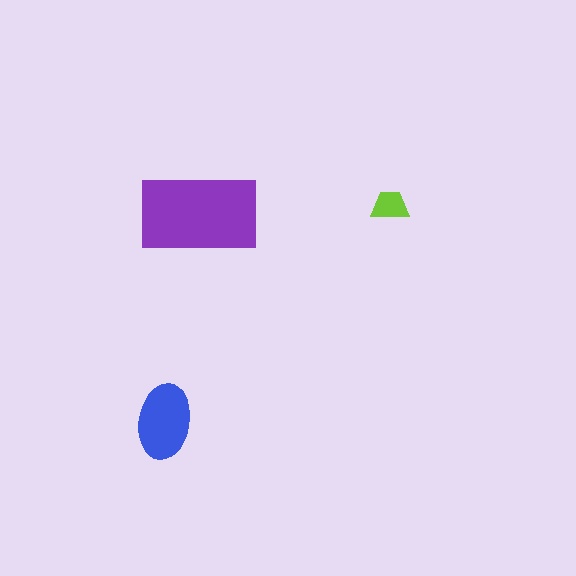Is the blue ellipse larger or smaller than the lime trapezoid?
Larger.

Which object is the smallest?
The lime trapezoid.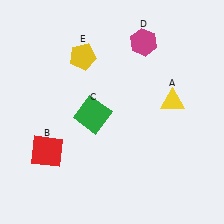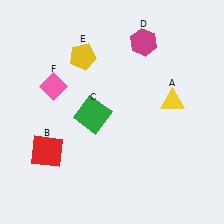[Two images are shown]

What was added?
A pink diamond (F) was added in Image 2.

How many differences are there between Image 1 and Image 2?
There is 1 difference between the two images.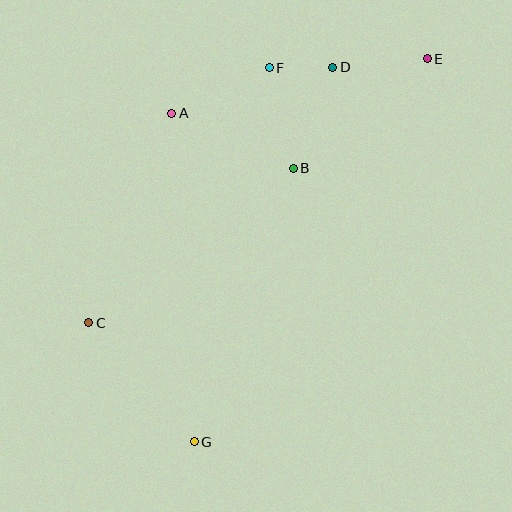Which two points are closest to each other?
Points D and F are closest to each other.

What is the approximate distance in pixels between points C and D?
The distance between C and D is approximately 353 pixels.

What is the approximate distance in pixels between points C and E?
The distance between C and E is approximately 429 pixels.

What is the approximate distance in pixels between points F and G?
The distance between F and G is approximately 381 pixels.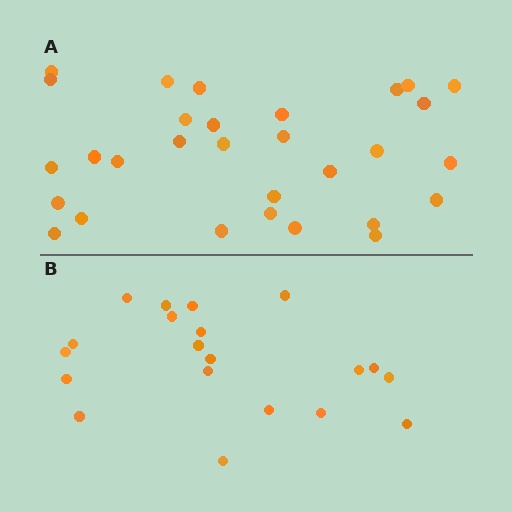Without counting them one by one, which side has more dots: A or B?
Region A (the top region) has more dots.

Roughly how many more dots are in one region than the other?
Region A has roughly 10 or so more dots than region B.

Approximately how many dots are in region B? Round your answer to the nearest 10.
About 20 dots.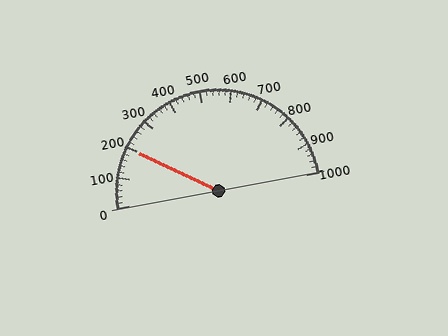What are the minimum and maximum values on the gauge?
The gauge ranges from 0 to 1000.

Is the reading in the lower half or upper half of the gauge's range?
The reading is in the lower half of the range (0 to 1000).